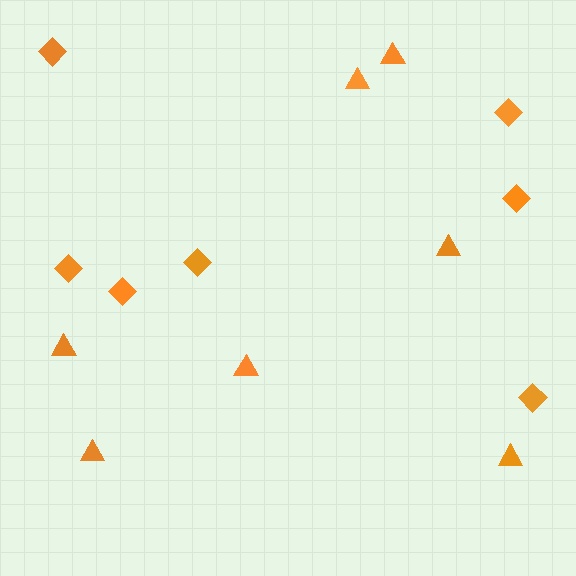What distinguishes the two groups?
There are 2 groups: one group of diamonds (7) and one group of triangles (7).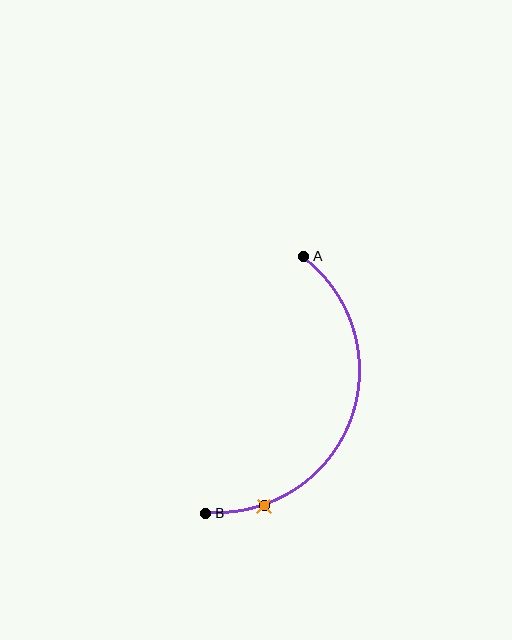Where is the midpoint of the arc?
The arc midpoint is the point on the curve farthest from the straight line joining A and B. It sits to the right of that line.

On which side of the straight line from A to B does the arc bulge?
The arc bulges to the right of the straight line connecting A and B.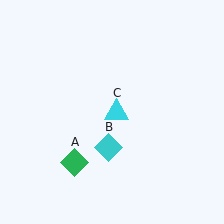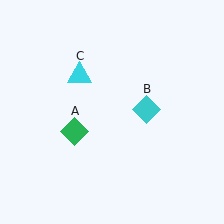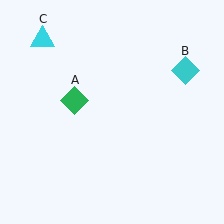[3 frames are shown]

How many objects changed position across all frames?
3 objects changed position: green diamond (object A), cyan diamond (object B), cyan triangle (object C).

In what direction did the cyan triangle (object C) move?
The cyan triangle (object C) moved up and to the left.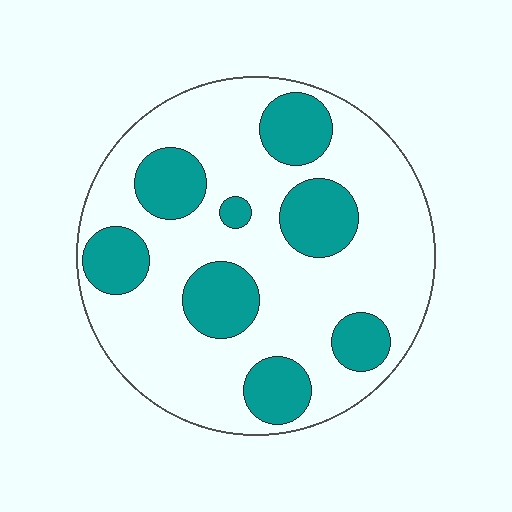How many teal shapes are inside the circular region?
8.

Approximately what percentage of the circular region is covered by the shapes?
Approximately 30%.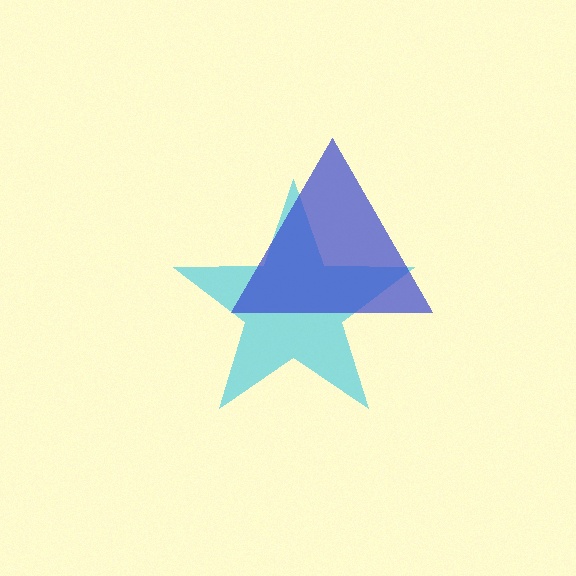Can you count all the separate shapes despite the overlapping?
Yes, there are 2 separate shapes.